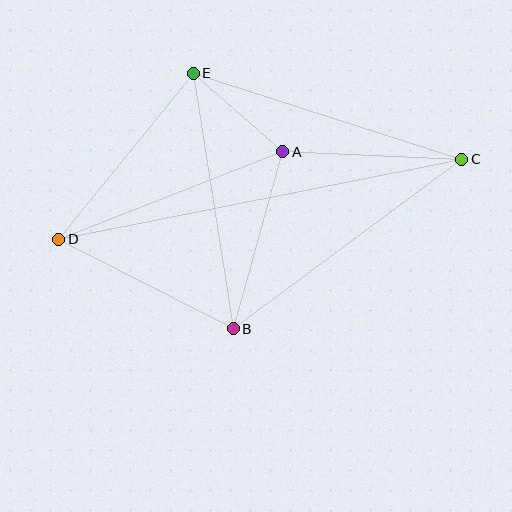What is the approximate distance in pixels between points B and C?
The distance between B and C is approximately 284 pixels.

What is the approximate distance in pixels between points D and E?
The distance between D and E is approximately 214 pixels.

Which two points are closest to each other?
Points A and E are closest to each other.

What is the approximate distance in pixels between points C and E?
The distance between C and E is approximately 282 pixels.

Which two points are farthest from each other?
Points C and D are farthest from each other.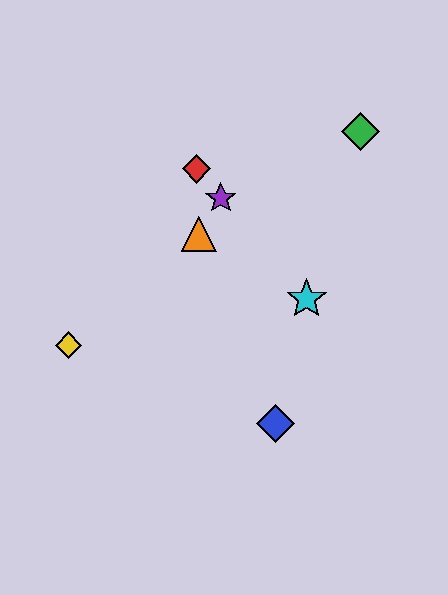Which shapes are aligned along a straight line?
The red diamond, the purple star, the cyan star are aligned along a straight line.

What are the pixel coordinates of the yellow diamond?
The yellow diamond is at (68, 345).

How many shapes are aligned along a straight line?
3 shapes (the red diamond, the purple star, the cyan star) are aligned along a straight line.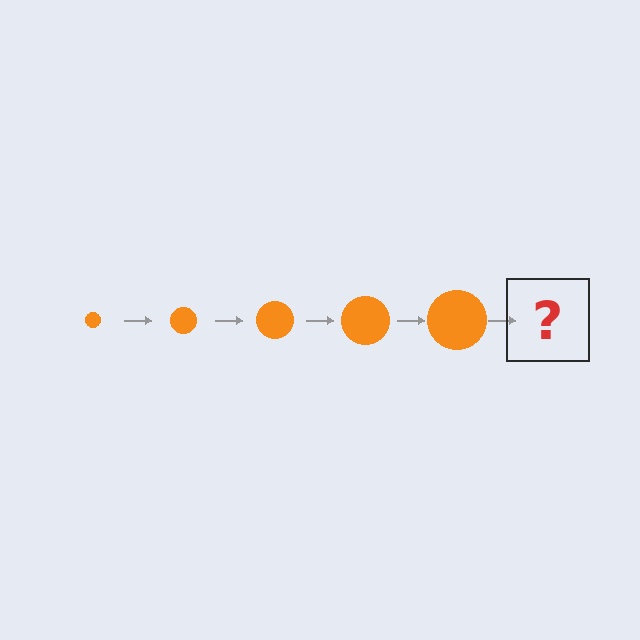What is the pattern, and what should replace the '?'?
The pattern is that the circle gets progressively larger each step. The '?' should be an orange circle, larger than the previous one.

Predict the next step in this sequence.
The next step is an orange circle, larger than the previous one.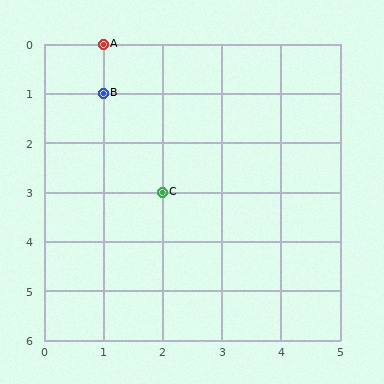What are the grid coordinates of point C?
Point C is at grid coordinates (2, 3).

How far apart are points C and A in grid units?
Points C and A are 1 column and 3 rows apart (about 3.2 grid units diagonally).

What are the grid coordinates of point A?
Point A is at grid coordinates (1, 0).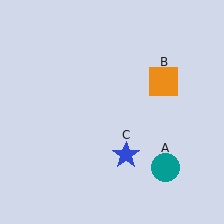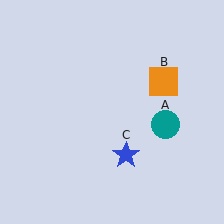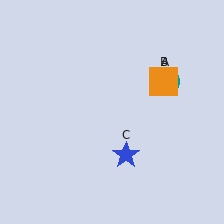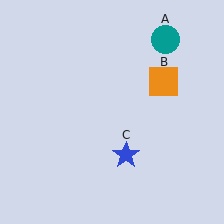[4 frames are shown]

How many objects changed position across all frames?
1 object changed position: teal circle (object A).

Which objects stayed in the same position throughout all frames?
Orange square (object B) and blue star (object C) remained stationary.